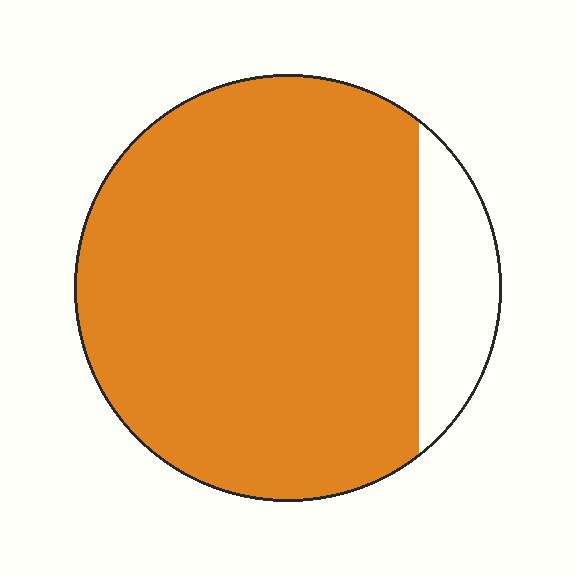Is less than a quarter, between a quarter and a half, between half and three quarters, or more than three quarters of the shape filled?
More than three quarters.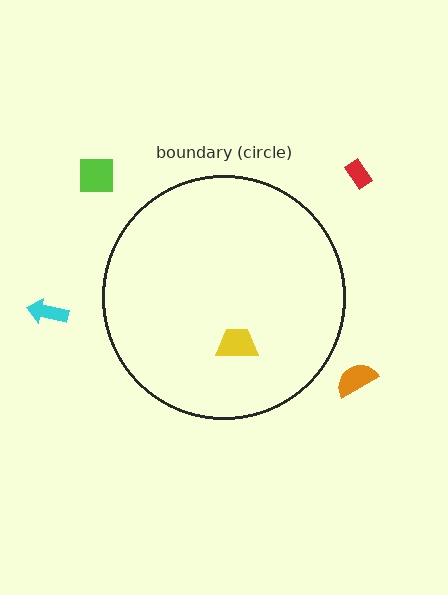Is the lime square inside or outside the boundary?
Outside.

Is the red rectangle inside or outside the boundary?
Outside.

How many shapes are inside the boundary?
1 inside, 4 outside.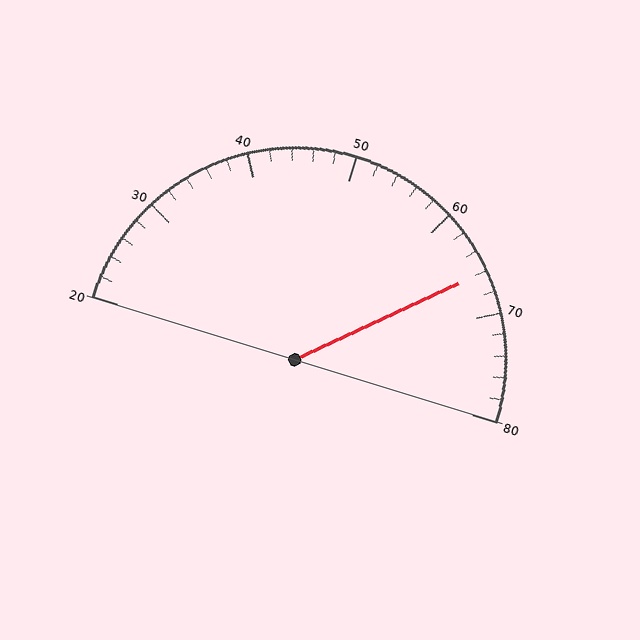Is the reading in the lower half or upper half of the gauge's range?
The reading is in the upper half of the range (20 to 80).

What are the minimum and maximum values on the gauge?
The gauge ranges from 20 to 80.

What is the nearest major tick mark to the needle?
The nearest major tick mark is 70.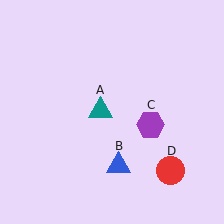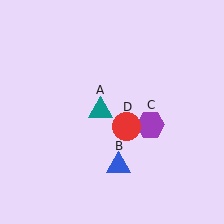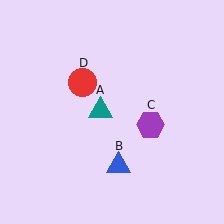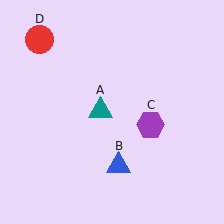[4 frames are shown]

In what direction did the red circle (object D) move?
The red circle (object D) moved up and to the left.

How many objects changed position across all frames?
1 object changed position: red circle (object D).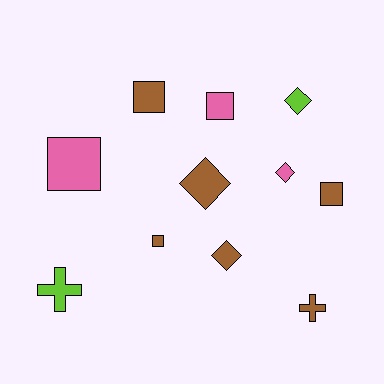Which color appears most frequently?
Brown, with 6 objects.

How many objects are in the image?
There are 11 objects.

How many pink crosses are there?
There are no pink crosses.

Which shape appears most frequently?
Square, with 5 objects.